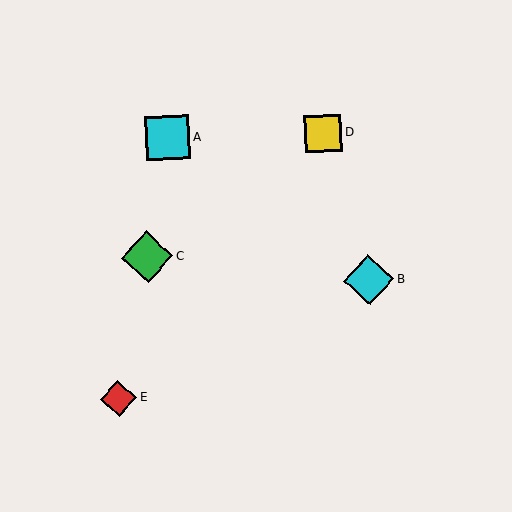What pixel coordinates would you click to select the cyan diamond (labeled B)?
Click at (369, 280) to select the cyan diamond B.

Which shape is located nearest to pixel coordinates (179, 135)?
The cyan square (labeled A) at (168, 138) is nearest to that location.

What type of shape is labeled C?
Shape C is a green diamond.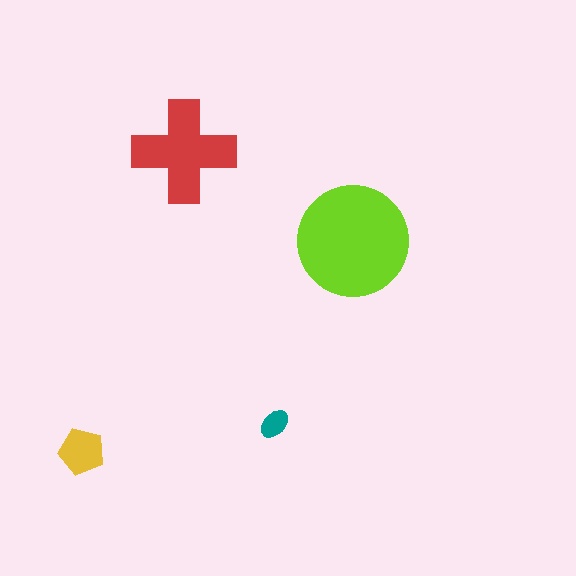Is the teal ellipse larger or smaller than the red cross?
Smaller.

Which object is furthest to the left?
The yellow pentagon is leftmost.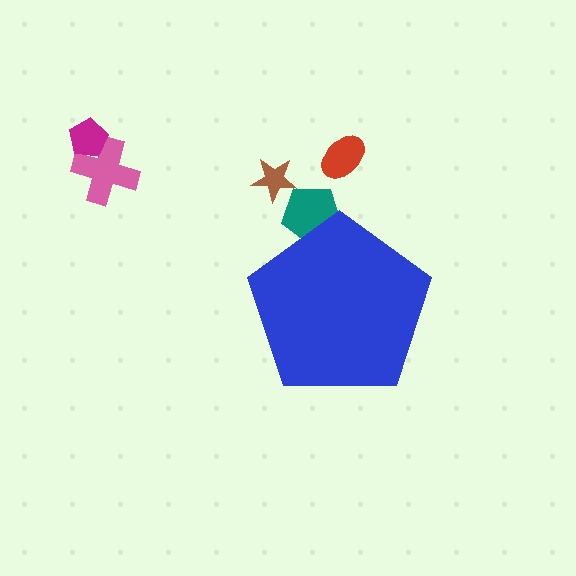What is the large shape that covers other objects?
A blue pentagon.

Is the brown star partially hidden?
No, the brown star is fully visible.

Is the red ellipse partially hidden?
No, the red ellipse is fully visible.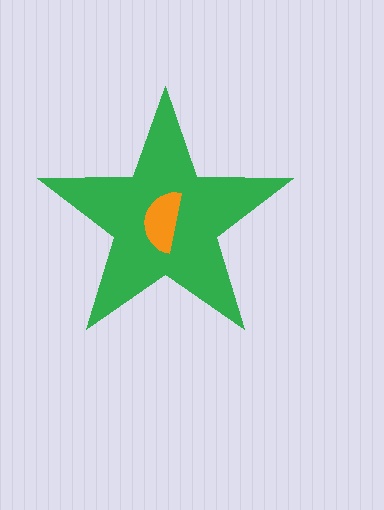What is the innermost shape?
The orange semicircle.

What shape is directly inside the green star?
The orange semicircle.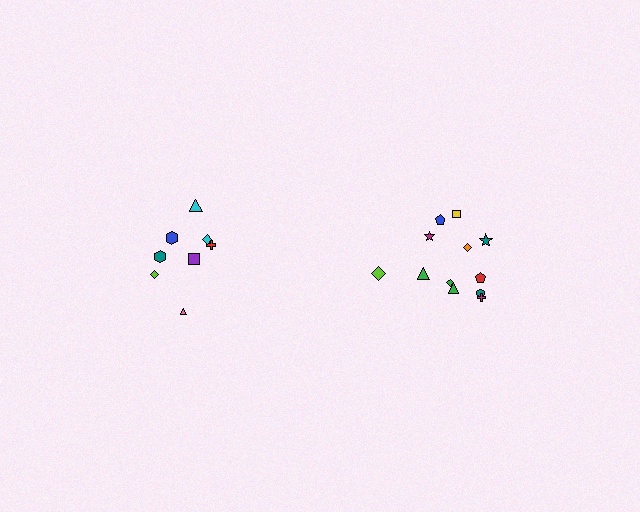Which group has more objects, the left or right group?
The right group.